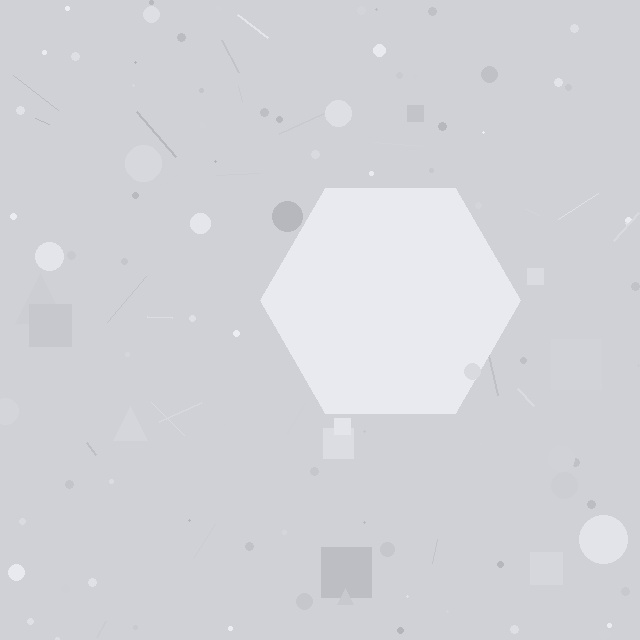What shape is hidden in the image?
A hexagon is hidden in the image.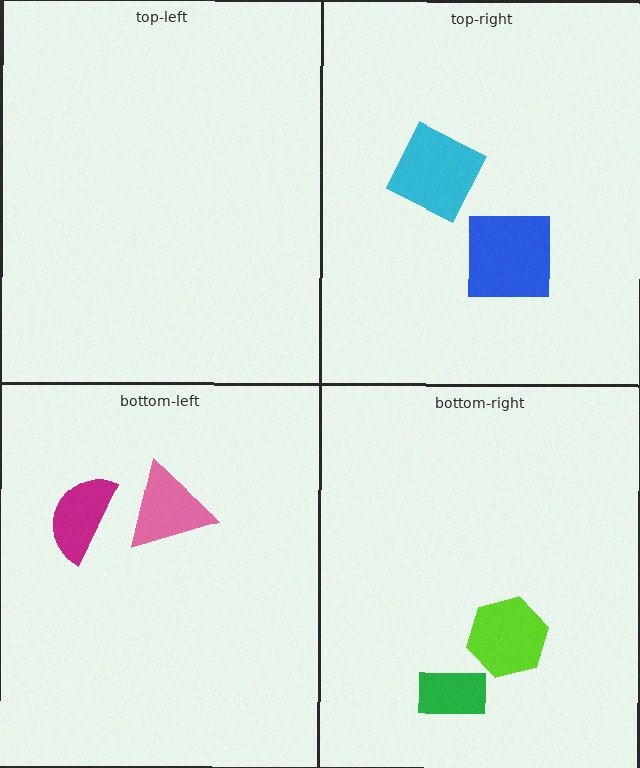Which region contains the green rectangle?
The bottom-right region.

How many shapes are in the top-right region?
2.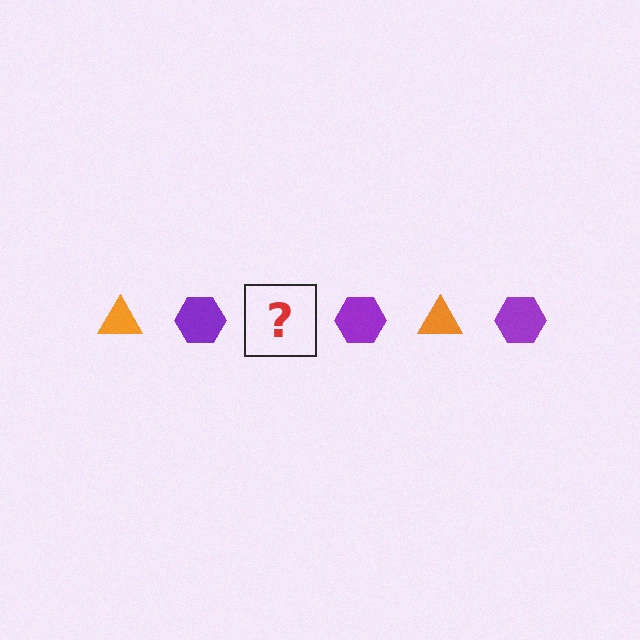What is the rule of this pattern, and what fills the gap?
The rule is that the pattern alternates between orange triangle and purple hexagon. The gap should be filled with an orange triangle.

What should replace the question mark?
The question mark should be replaced with an orange triangle.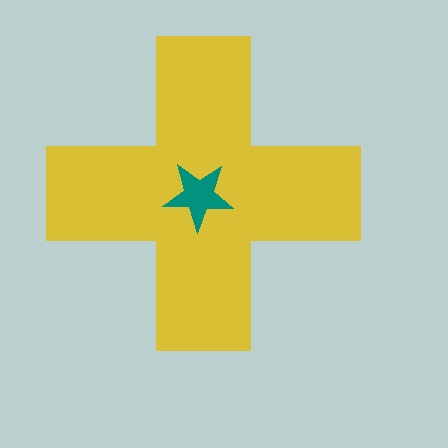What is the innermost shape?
The teal star.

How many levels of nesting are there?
2.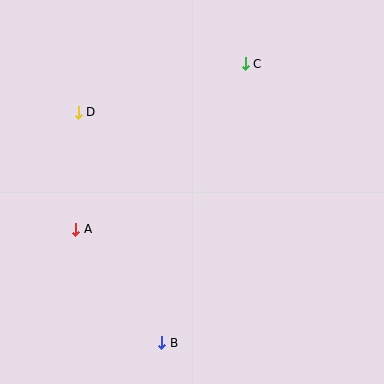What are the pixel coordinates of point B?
Point B is at (162, 343).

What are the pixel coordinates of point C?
Point C is at (245, 64).